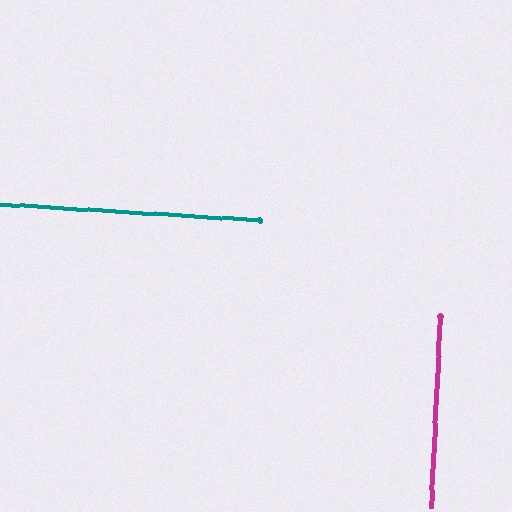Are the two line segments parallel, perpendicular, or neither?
Perpendicular — they meet at approximately 89°.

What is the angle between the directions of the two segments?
Approximately 89 degrees.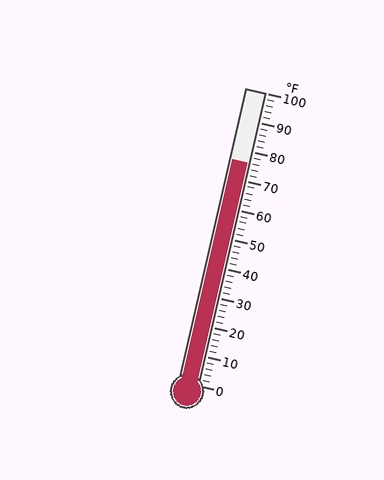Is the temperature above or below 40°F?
The temperature is above 40°F.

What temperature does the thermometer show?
The thermometer shows approximately 76°F.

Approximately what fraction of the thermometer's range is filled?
The thermometer is filled to approximately 75% of its range.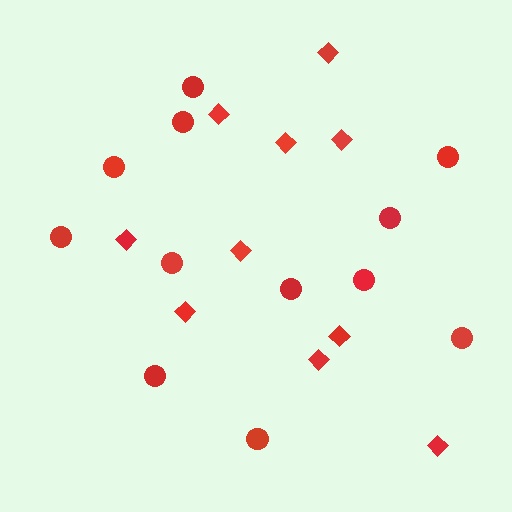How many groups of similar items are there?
There are 2 groups: one group of diamonds (10) and one group of circles (12).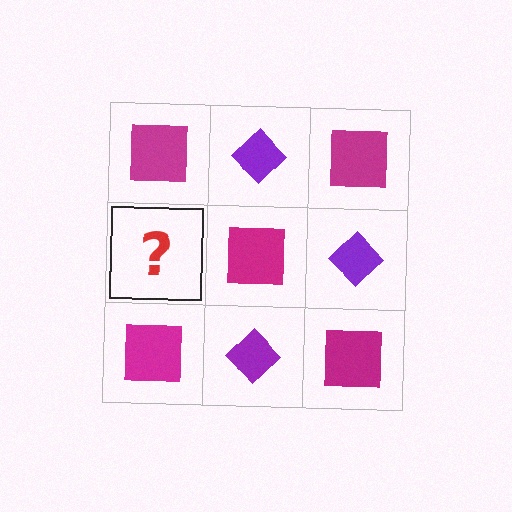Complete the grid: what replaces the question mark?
The question mark should be replaced with a purple diamond.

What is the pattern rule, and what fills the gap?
The rule is that it alternates magenta square and purple diamond in a checkerboard pattern. The gap should be filled with a purple diamond.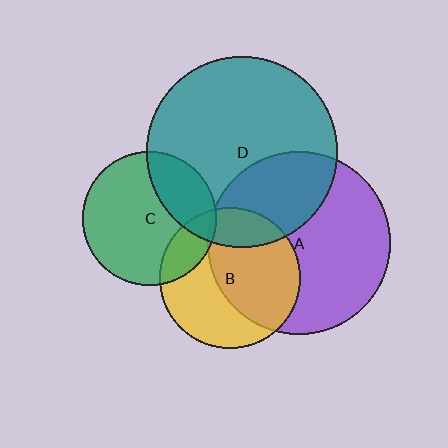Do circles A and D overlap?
Yes.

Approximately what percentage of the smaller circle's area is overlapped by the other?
Approximately 35%.